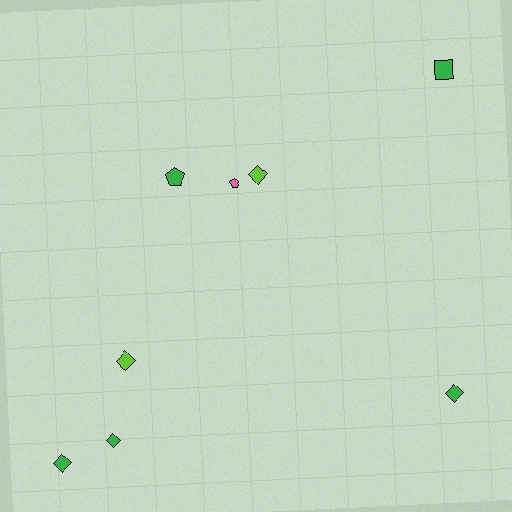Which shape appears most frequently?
Diamond, with 5 objects.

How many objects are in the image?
There are 8 objects.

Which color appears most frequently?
Green, with 5 objects.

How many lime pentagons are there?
There are no lime pentagons.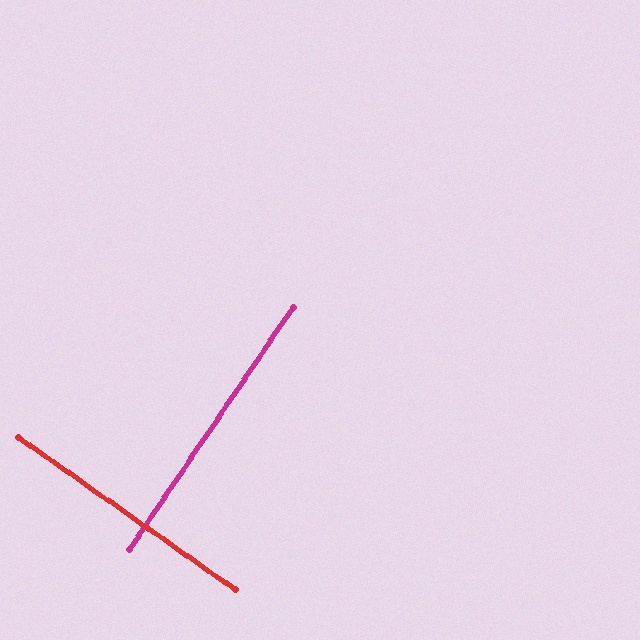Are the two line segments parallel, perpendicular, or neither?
Perpendicular — they meet at approximately 89°.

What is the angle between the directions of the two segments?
Approximately 89 degrees.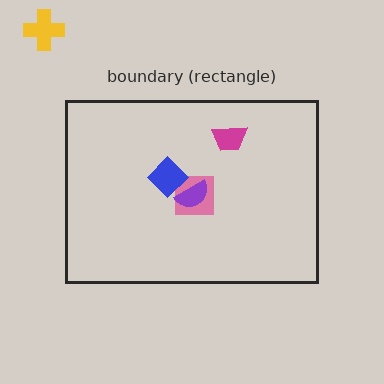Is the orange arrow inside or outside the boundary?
Inside.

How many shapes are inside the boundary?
5 inside, 1 outside.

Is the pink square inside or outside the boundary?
Inside.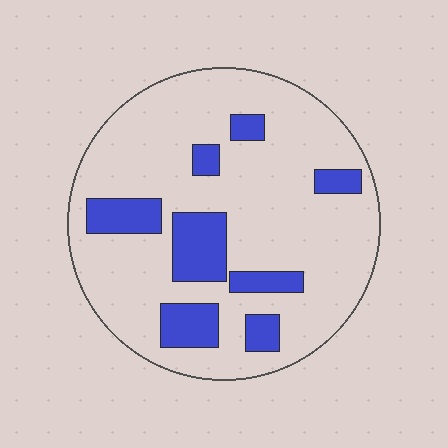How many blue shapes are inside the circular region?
8.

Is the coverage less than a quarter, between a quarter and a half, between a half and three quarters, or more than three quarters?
Less than a quarter.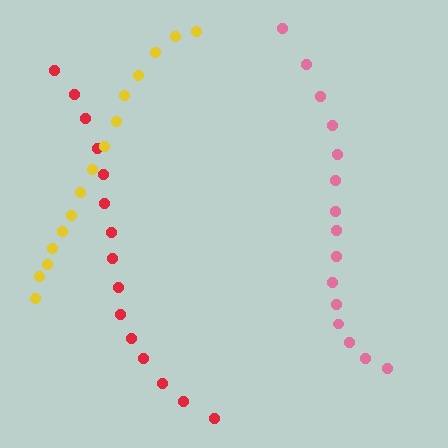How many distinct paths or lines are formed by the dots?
There are 3 distinct paths.